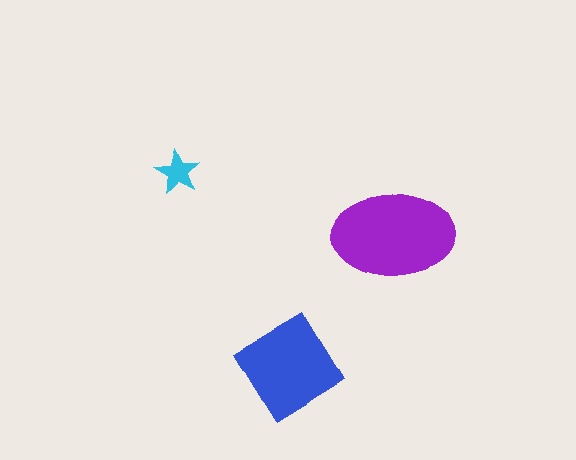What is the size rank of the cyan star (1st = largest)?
3rd.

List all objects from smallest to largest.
The cyan star, the blue diamond, the purple ellipse.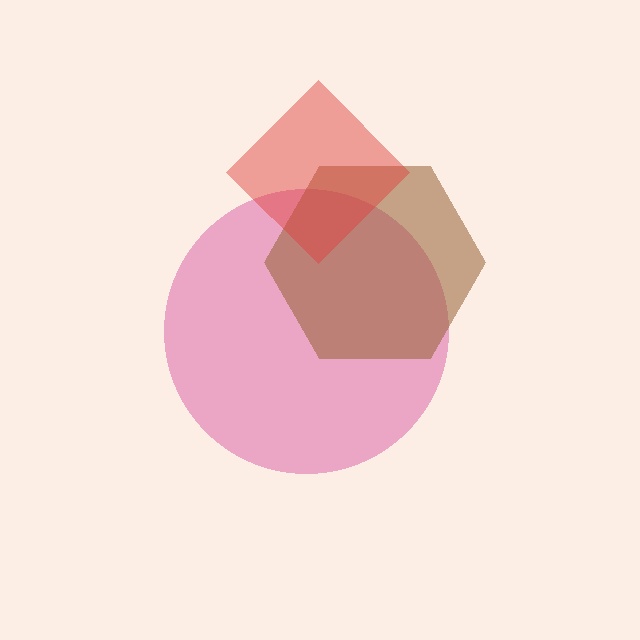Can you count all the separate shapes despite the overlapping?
Yes, there are 3 separate shapes.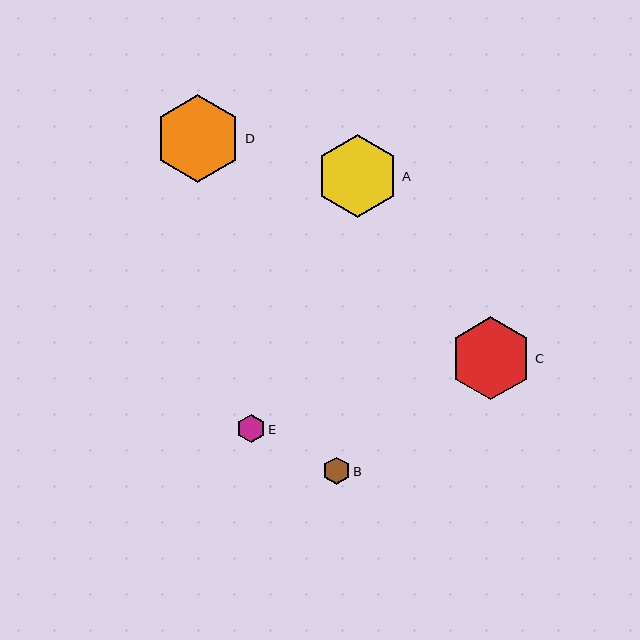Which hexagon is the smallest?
Hexagon B is the smallest with a size of approximately 27 pixels.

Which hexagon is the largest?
Hexagon D is the largest with a size of approximately 87 pixels.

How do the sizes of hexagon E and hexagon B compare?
Hexagon E and hexagon B are approximately the same size.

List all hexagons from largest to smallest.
From largest to smallest: D, A, C, E, B.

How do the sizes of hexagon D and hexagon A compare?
Hexagon D and hexagon A are approximately the same size.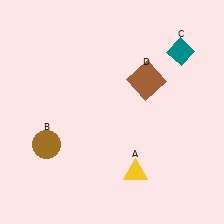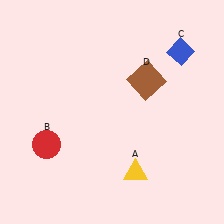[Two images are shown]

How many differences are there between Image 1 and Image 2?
There are 2 differences between the two images.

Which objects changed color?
B changed from brown to red. C changed from teal to blue.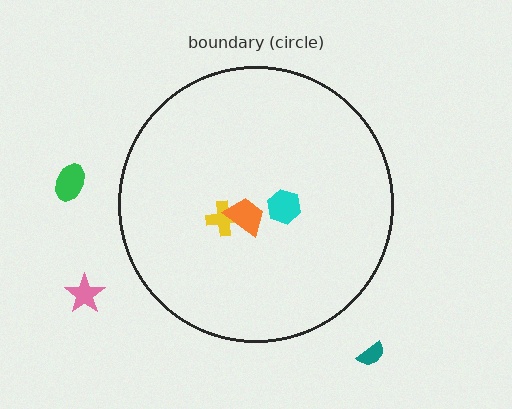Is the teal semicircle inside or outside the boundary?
Outside.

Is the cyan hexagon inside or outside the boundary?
Inside.